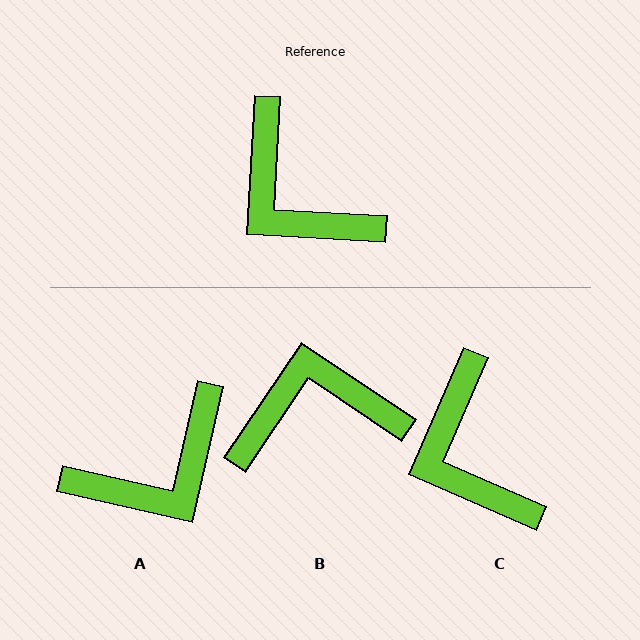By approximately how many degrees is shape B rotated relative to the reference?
Approximately 121 degrees clockwise.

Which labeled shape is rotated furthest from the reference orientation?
B, about 121 degrees away.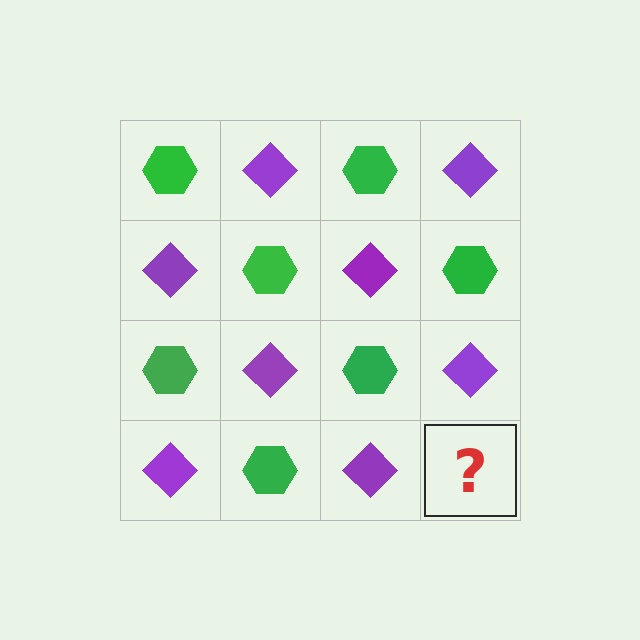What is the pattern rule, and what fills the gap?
The rule is that it alternates green hexagon and purple diamond in a checkerboard pattern. The gap should be filled with a green hexagon.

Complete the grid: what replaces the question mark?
The question mark should be replaced with a green hexagon.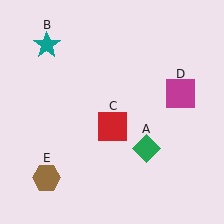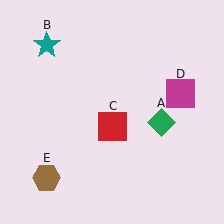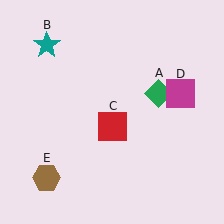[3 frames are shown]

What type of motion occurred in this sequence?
The green diamond (object A) rotated counterclockwise around the center of the scene.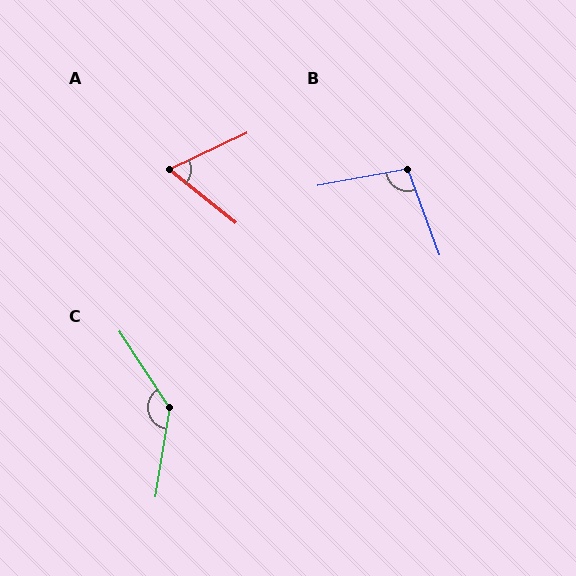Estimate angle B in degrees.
Approximately 100 degrees.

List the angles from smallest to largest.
A (64°), B (100°), C (137°).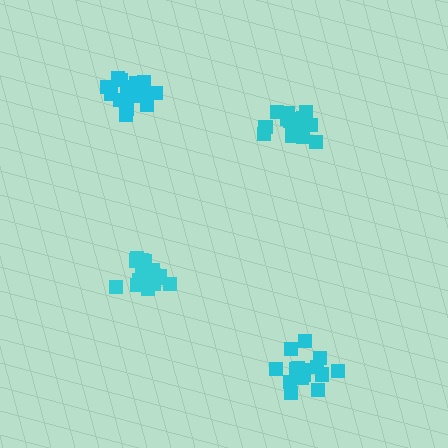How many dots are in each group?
Group 1: 16 dots, Group 2: 18 dots, Group 3: 16 dots, Group 4: 17 dots (67 total).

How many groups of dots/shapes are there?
There are 4 groups.